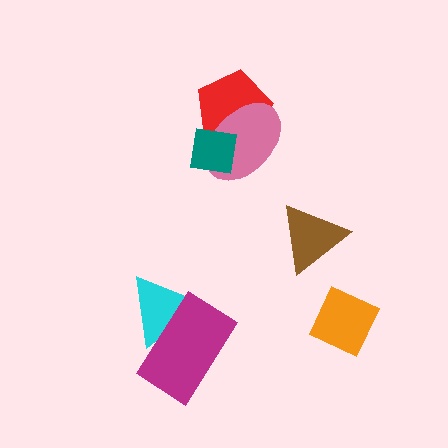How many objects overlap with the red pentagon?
2 objects overlap with the red pentagon.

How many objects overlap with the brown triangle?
0 objects overlap with the brown triangle.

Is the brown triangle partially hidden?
No, no other shape covers it.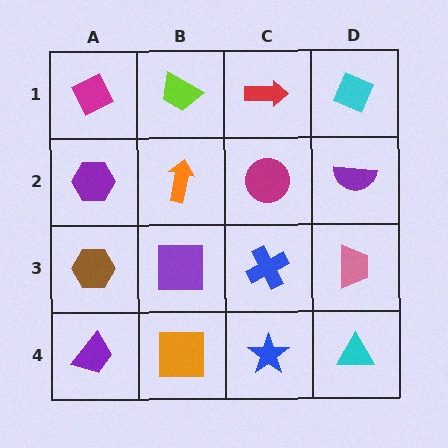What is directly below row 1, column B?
An orange arrow.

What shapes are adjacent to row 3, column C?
A magenta circle (row 2, column C), a blue star (row 4, column C), a purple square (row 3, column B), a pink trapezoid (row 3, column D).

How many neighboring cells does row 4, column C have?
3.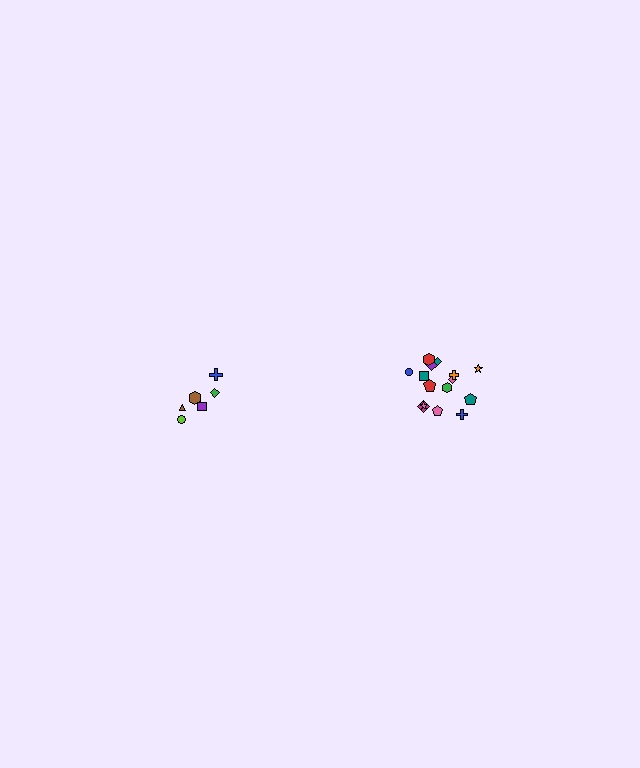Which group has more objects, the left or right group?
The right group.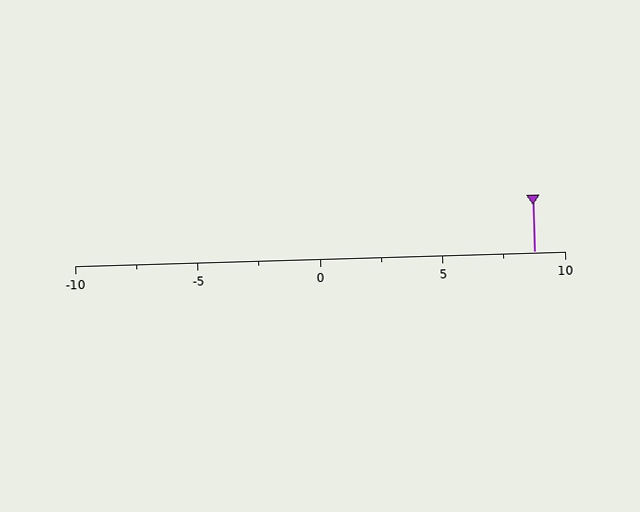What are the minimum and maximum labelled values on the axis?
The axis runs from -10 to 10.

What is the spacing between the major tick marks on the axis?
The major ticks are spaced 5 apart.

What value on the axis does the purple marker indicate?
The marker indicates approximately 8.8.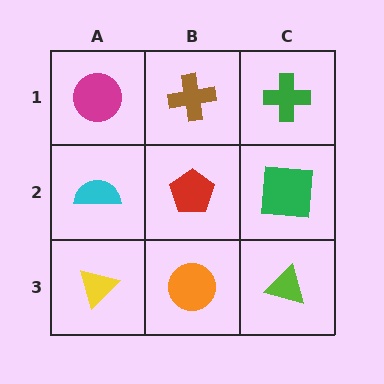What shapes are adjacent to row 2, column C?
A green cross (row 1, column C), a lime triangle (row 3, column C), a red pentagon (row 2, column B).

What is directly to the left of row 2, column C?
A red pentagon.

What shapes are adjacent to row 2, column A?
A magenta circle (row 1, column A), a yellow triangle (row 3, column A), a red pentagon (row 2, column B).